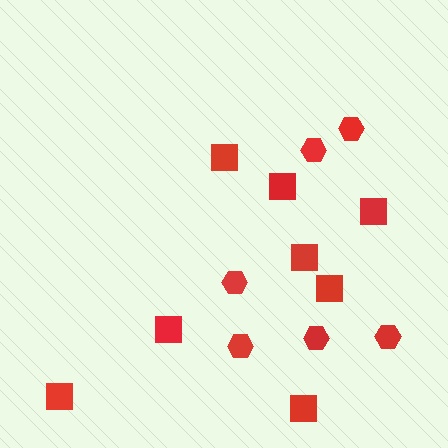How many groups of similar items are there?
There are 2 groups: one group of hexagons (6) and one group of squares (8).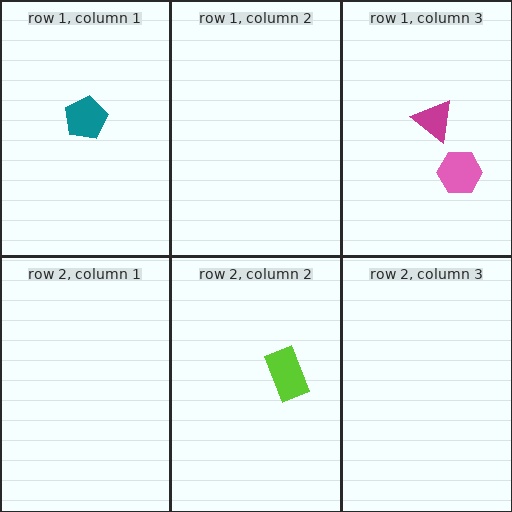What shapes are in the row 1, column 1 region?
The teal pentagon.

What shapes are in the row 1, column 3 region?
The magenta triangle, the pink hexagon.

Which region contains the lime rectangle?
The row 2, column 2 region.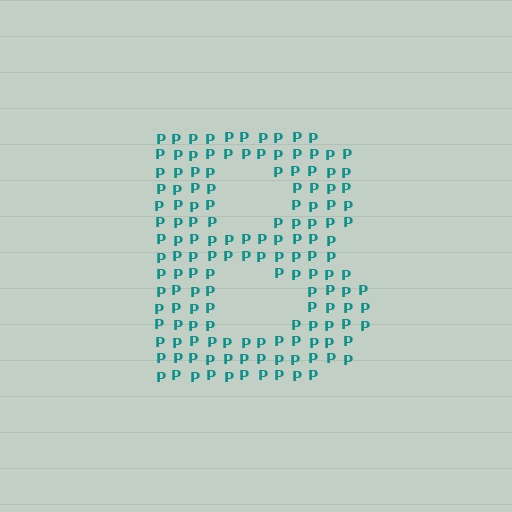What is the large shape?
The large shape is the letter B.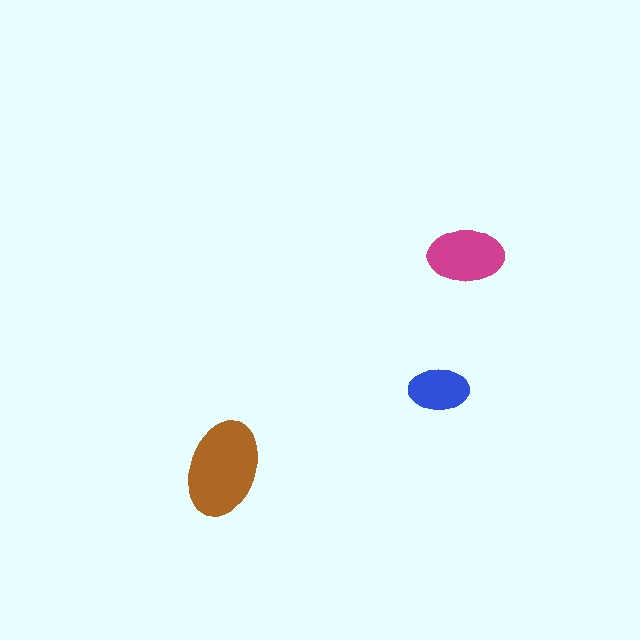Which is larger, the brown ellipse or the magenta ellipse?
The brown one.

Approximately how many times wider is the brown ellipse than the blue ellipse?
About 1.5 times wider.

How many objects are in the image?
There are 3 objects in the image.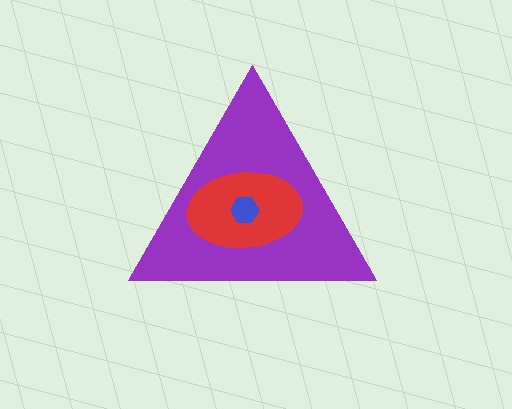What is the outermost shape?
The purple triangle.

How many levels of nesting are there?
3.